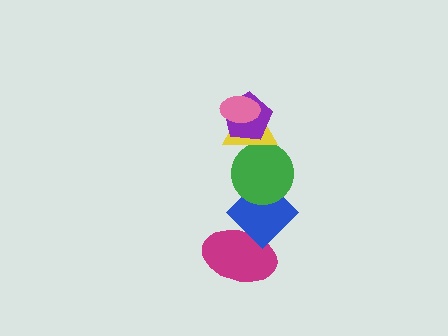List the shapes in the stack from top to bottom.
From top to bottom: the pink ellipse, the purple pentagon, the yellow triangle, the green circle, the blue diamond, the magenta ellipse.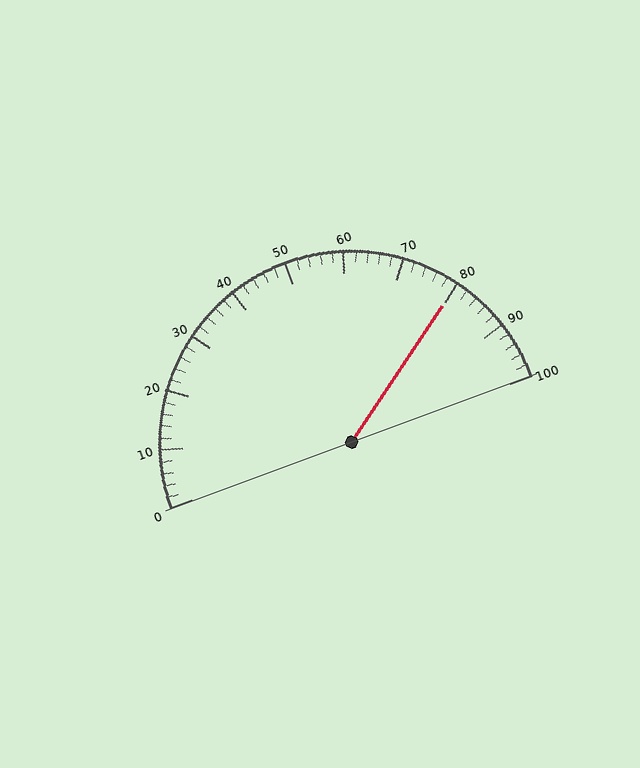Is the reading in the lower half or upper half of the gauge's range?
The reading is in the upper half of the range (0 to 100).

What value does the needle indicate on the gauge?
The needle indicates approximately 80.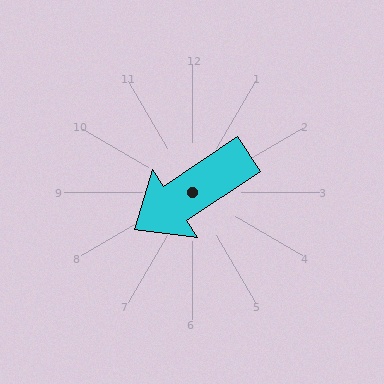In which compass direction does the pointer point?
Southwest.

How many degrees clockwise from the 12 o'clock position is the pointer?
Approximately 236 degrees.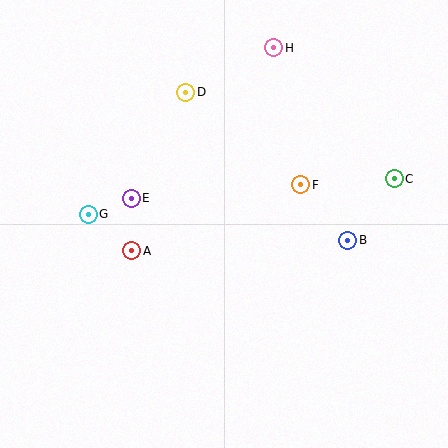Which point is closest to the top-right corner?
Point H is closest to the top-right corner.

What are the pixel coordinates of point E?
Point E is at (131, 198).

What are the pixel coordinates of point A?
Point A is at (132, 251).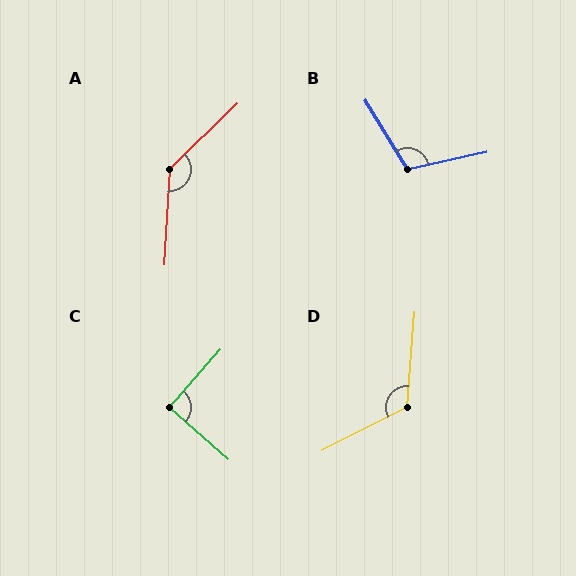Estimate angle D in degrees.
Approximately 121 degrees.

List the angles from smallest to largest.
C (90°), B (109°), D (121°), A (138°).